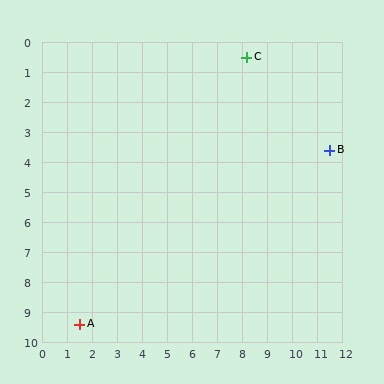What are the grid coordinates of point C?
Point C is at approximately (8.2, 0.5).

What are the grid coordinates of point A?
Point A is at approximately (1.5, 9.4).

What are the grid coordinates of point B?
Point B is at approximately (11.5, 3.6).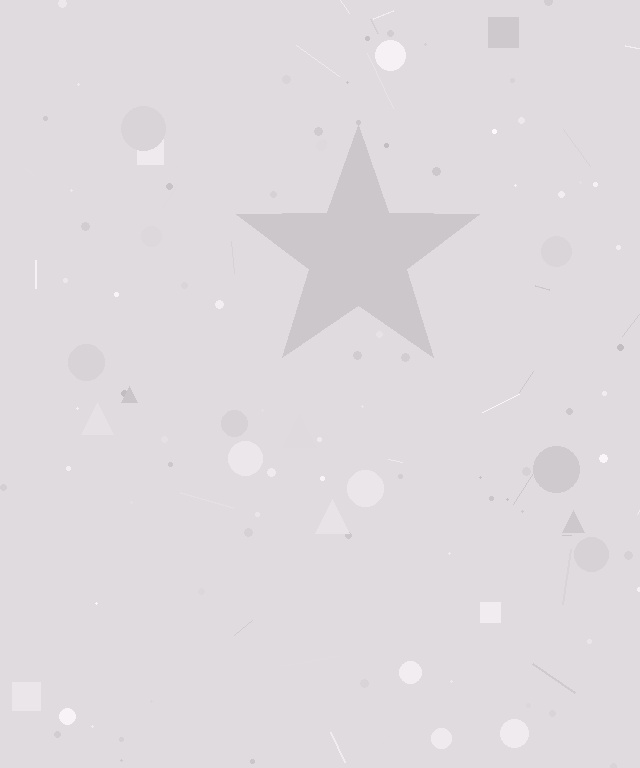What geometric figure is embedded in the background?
A star is embedded in the background.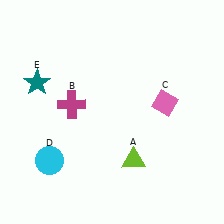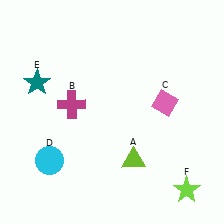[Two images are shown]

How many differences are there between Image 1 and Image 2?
There is 1 difference between the two images.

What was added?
A lime star (F) was added in Image 2.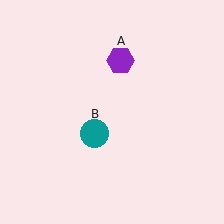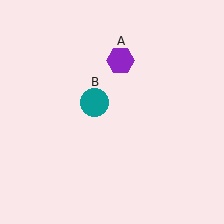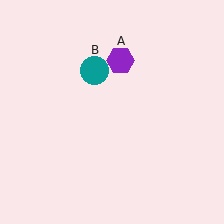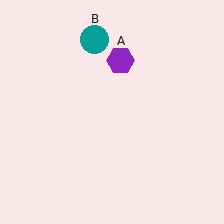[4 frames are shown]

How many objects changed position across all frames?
1 object changed position: teal circle (object B).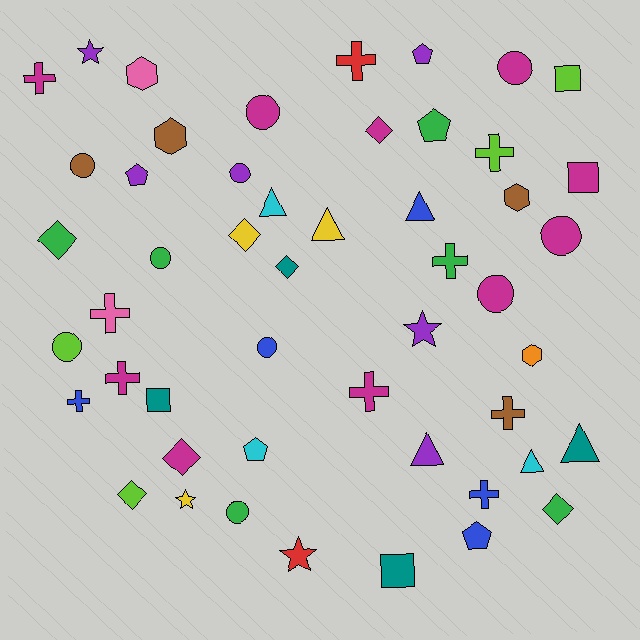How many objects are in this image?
There are 50 objects.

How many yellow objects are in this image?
There are 3 yellow objects.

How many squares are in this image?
There are 4 squares.